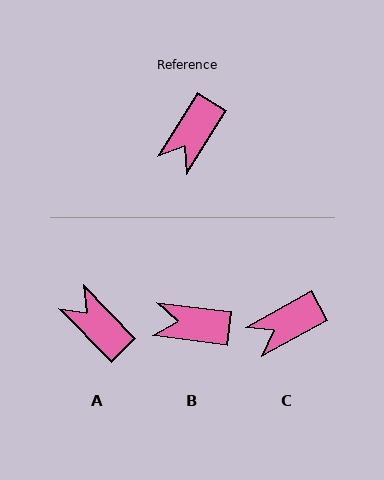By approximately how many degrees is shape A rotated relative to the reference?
Approximately 104 degrees clockwise.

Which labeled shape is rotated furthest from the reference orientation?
A, about 104 degrees away.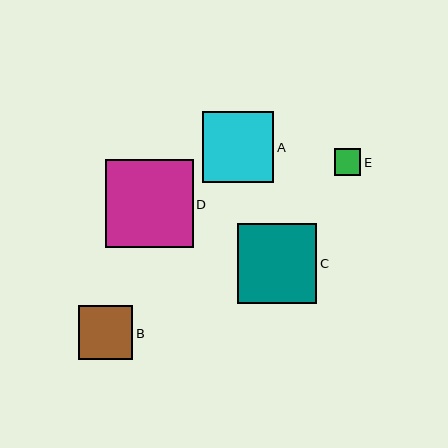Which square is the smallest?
Square E is the smallest with a size of approximately 27 pixels.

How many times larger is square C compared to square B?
Square C is approximately 1.5 times the size of square B.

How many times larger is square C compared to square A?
Square C is approximately 1.1 times the size of square A.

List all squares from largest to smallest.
From largest to smallest: D, C, A, B, E.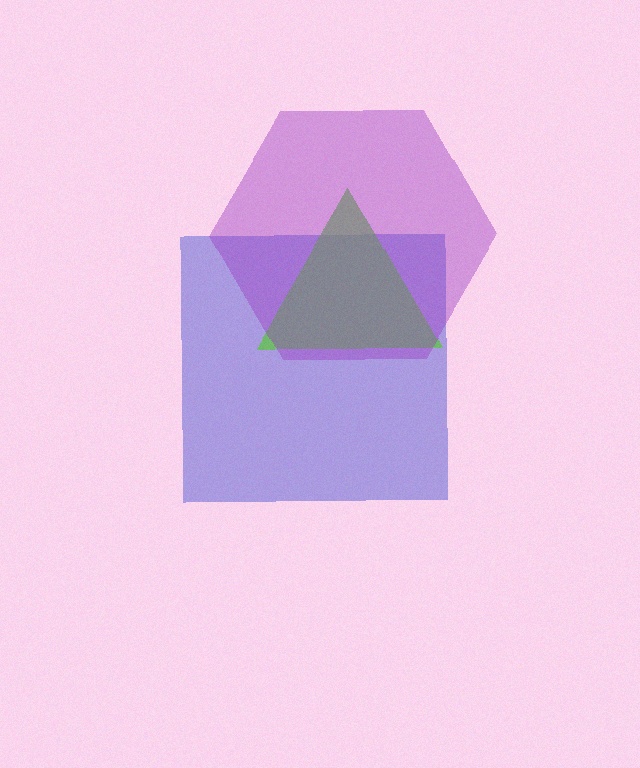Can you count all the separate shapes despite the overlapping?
Yes, there are 3 separate shapes.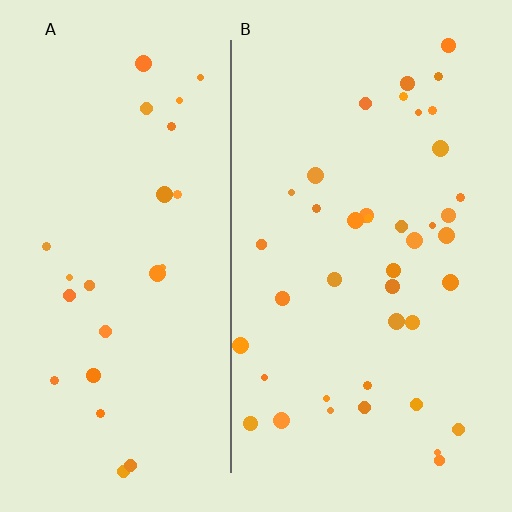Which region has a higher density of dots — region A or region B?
B (the right).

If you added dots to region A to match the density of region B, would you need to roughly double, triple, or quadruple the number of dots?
Approximately double.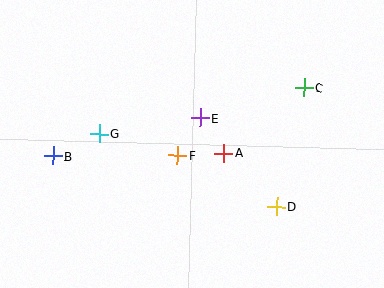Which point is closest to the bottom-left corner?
Point B is closest to the bottom-left corner.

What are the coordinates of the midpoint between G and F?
The midpoint between G and F is at (138, 145).